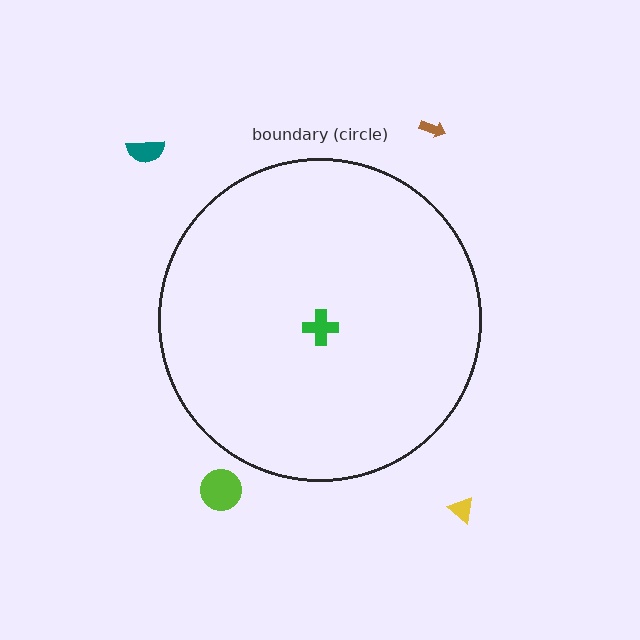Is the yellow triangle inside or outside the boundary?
Outside.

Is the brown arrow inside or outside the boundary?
Outside.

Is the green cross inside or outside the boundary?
Inside.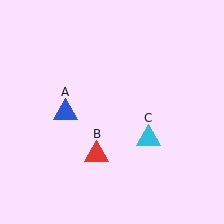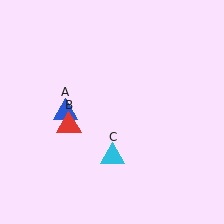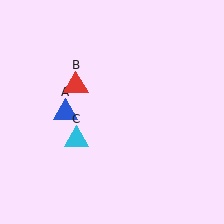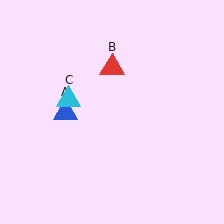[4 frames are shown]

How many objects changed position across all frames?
2 objects changed position: red triangle (object B), cyan triangle (object C).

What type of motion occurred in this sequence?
The red triangle (object B), cyan triangle (object C) rotated clockwise around the center of the scene.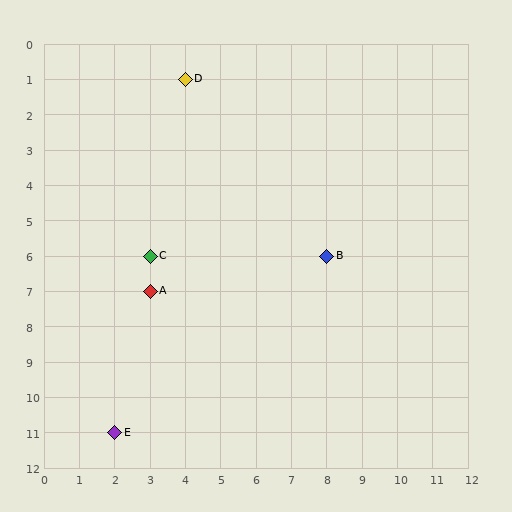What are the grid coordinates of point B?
Point B is at grid coordinates (8, 6).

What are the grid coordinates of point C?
Point C is at grid coordinates (3, 6).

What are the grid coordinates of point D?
Point D is at grid coordinates (4, 1).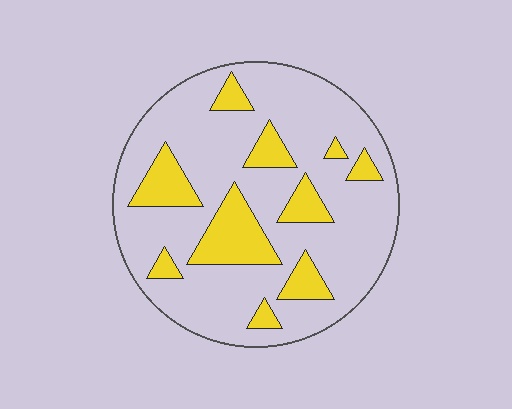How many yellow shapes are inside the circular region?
10.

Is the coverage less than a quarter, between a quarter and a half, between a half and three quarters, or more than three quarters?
Less than a quarter.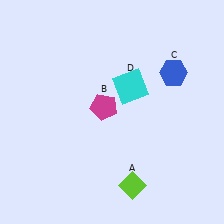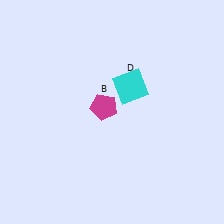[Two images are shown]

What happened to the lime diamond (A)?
The lime diamond (A) was removed in Image 2. It was in the bottom-right area of Image 1.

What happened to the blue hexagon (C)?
The blue hexagon (C) was removed in Image 2. It was in the top-right area of Image 1.